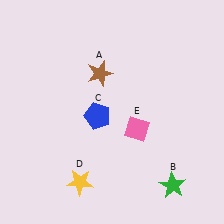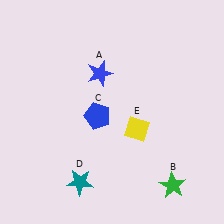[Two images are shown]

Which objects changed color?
A changed from brown to blue. D changed from yellow to teal. E changed from pink to yellow.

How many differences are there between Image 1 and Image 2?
There are 3 differences between the two images.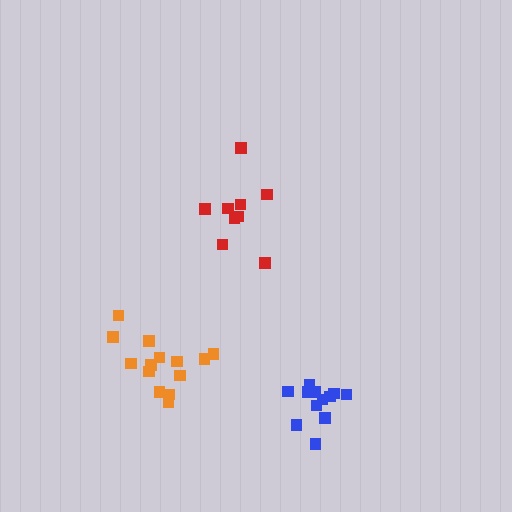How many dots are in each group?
Group 1: 12 dots, Group 2: 9 dots, Group 3: 14 dots (35 total).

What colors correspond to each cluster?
The clusters are colored: blue, red, orange.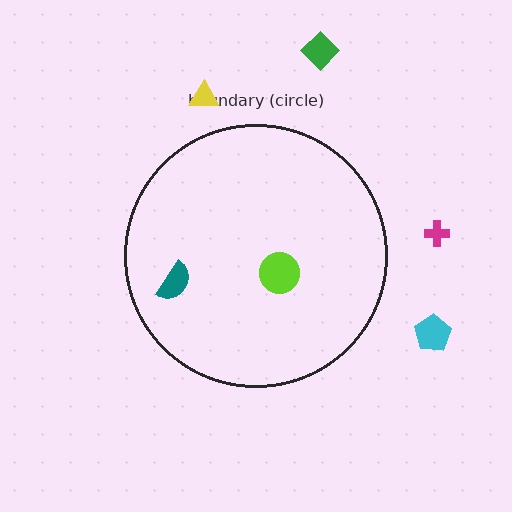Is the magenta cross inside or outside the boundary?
Outside.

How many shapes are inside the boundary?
2 inside, 4 outside.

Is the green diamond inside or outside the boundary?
Outside.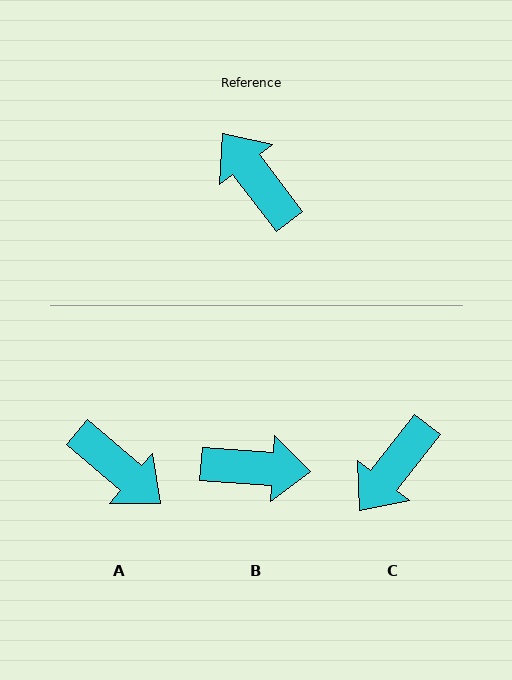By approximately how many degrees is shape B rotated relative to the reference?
Approximately 132 degrees clockwise.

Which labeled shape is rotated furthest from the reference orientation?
A, about 168 degrees away.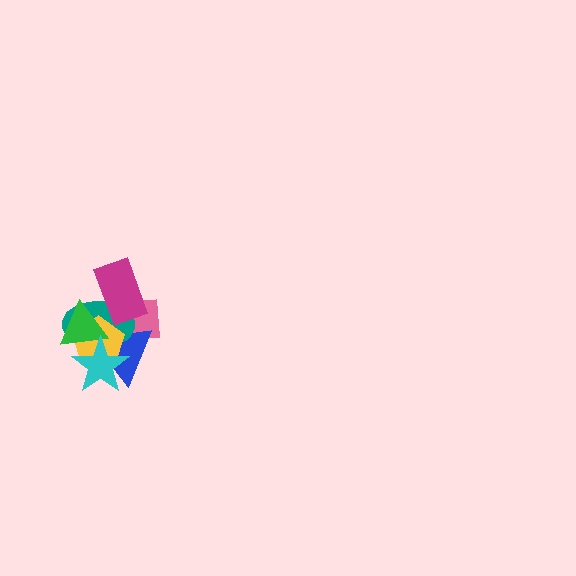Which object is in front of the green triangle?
The cyan star is in front of the green triangle.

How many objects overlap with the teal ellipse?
6 objects overlap with the teal ellipse.